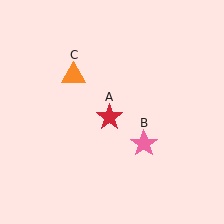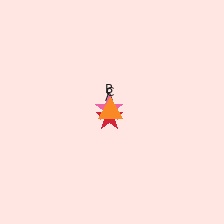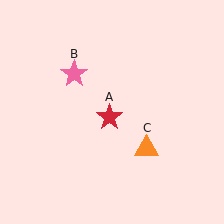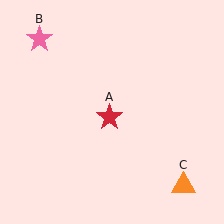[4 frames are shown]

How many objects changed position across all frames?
2 objects changed position: pink star (object B), orange triangle (object C).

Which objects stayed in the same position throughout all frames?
Red star (object A) remained stationary.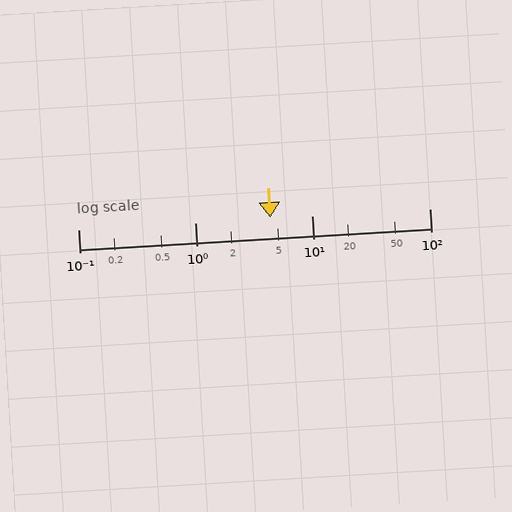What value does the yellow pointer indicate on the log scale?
The pointer indicates approximately 4.4.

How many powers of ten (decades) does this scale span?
The scale spans 3 decades, from 0.1 to 100.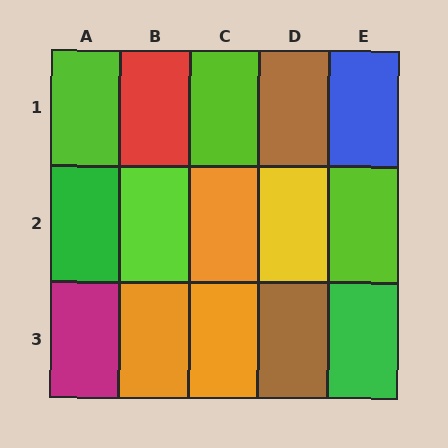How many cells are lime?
4 cells are lime.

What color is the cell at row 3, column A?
Magenta.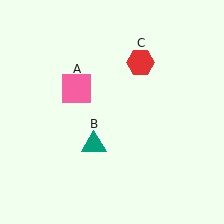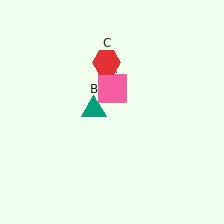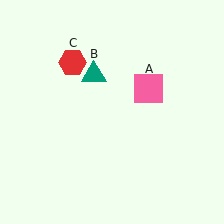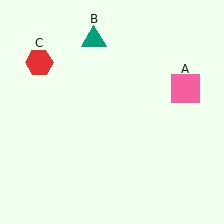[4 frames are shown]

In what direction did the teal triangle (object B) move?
The teal triangle (object B) moved up.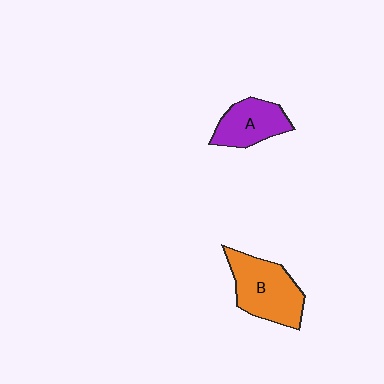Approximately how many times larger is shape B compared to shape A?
Approximately 1.4 times.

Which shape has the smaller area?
Shape A (purple).